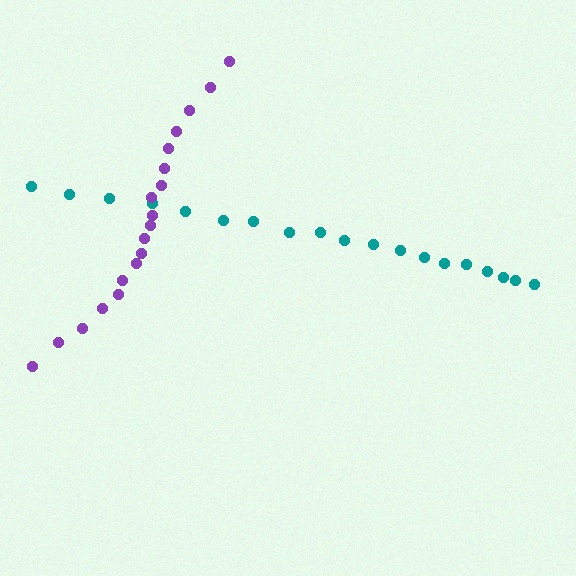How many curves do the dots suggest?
There are 2 distinct paths.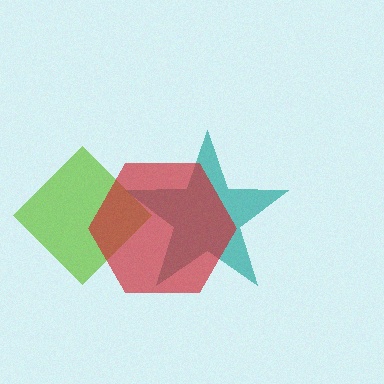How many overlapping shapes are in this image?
There are 3 overlapping shapes in the image.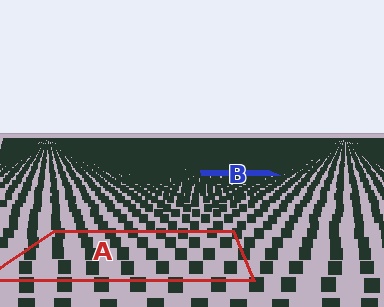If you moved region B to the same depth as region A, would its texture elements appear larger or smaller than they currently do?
They would appear larger. At a closer depth, the same texture elements are projected at a bigger on-screen size.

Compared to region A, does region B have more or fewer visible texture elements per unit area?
Region B has more texture elements per unit area — they are packed more densely because it is farther away.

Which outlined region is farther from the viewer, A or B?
Region B is farther from the viewer — the texture elements inside it appear smaller and more densely packed.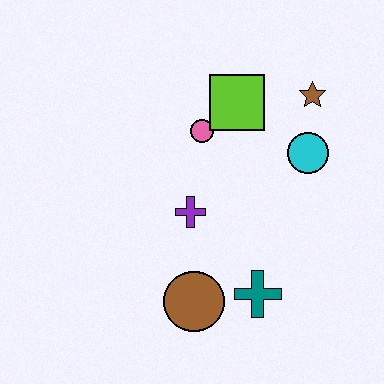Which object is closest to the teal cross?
The brown circle is closest to the teal cross.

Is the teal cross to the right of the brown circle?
Yes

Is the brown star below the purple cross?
No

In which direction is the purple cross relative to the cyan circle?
The purple cross is to the left of the cyan circle.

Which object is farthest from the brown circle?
The brown star is farthest from the brown circle.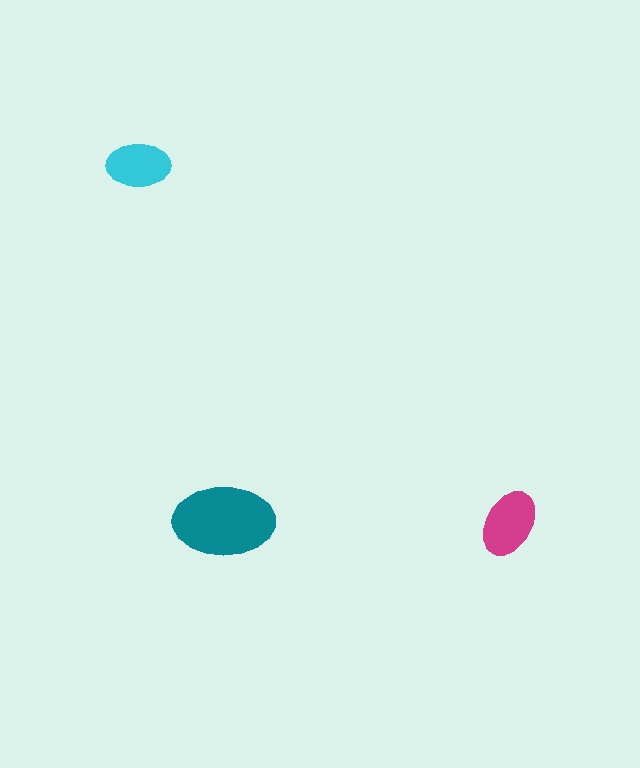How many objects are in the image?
There are 3 objects in the image.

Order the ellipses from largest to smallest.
the teal one, the magenta one, the cyan one.